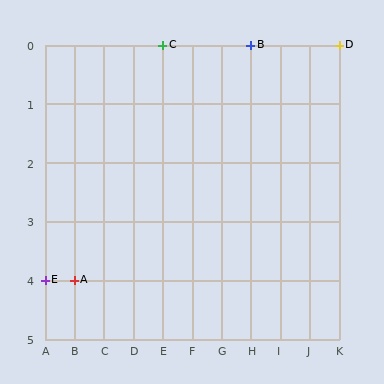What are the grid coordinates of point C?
Point C is at grid coordinates (E, 0).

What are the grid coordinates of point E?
Point E is at grid coordinates (A, 4).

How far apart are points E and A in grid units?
Points E and A are 1 column apart.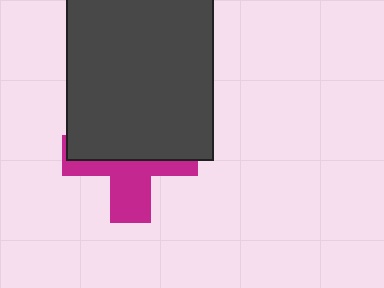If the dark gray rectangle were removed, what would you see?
You would see the complete magenta cross.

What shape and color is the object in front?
The object in front is a dark gray rectangle.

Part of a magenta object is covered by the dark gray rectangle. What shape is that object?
It is a cross.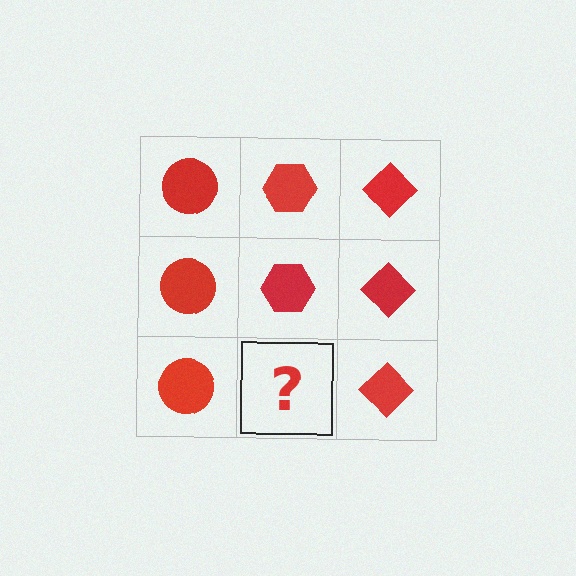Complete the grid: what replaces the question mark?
The question mark should be replaced with a red hexagon.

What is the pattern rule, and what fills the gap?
The rule is that each column has a consistent shape. The gap should be filled with a red hexagon.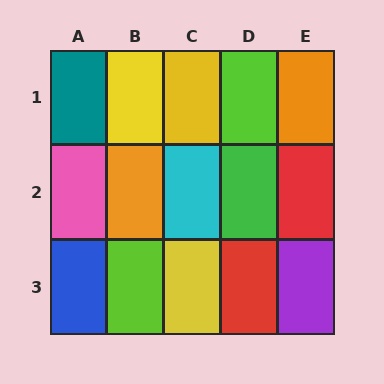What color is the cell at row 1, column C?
Yellow.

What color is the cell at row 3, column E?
Purple.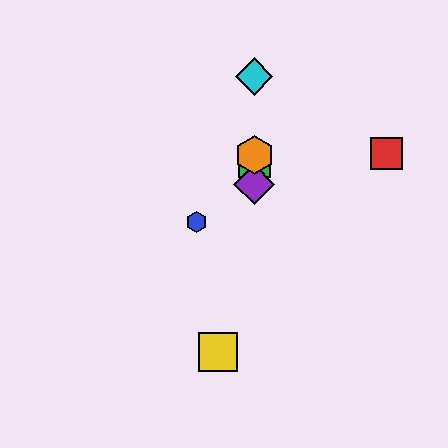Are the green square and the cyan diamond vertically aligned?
Yes, both are at x≈254.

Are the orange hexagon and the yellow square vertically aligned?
No, the orange hexagon is at x≈254 and the yellow square is at x≈218.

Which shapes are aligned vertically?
The green square, the purple diamond, the orange hexagon, the cyan diamond are aligned vertically.